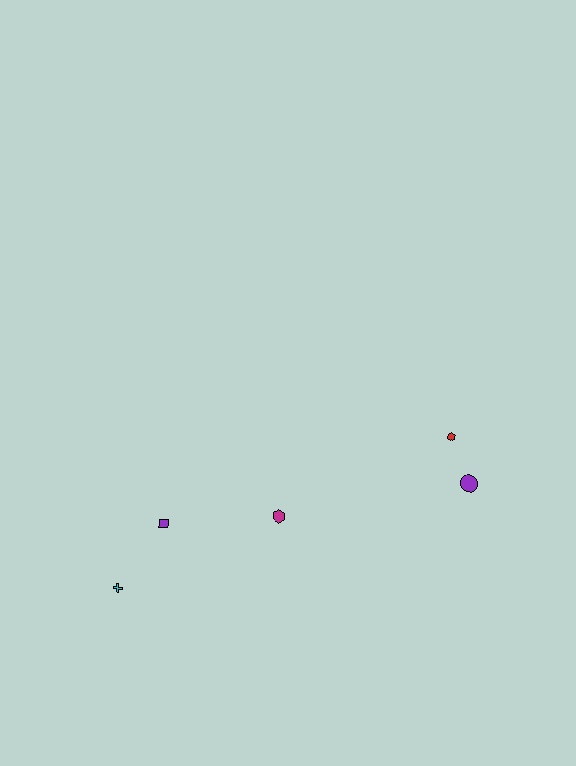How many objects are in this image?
There are 5 objects.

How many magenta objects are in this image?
There is 1 magenta object.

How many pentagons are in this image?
There are no pentagons.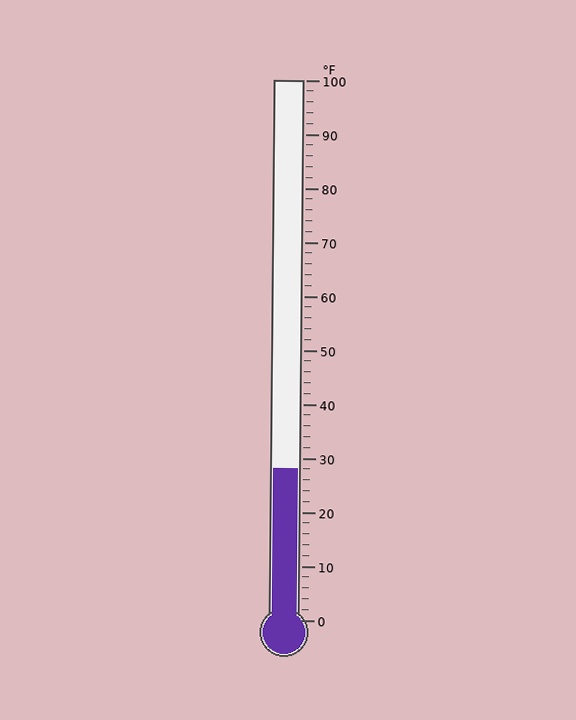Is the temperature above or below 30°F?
The temperature is below 30°F.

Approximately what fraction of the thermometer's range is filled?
The thermometer is filled to approximately 30% of its range.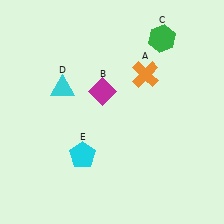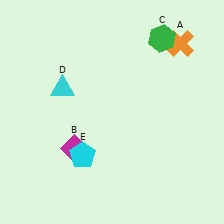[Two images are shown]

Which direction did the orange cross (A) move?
The orange cross (A) moved right.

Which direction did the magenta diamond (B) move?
The magenta diamond (B) moved down.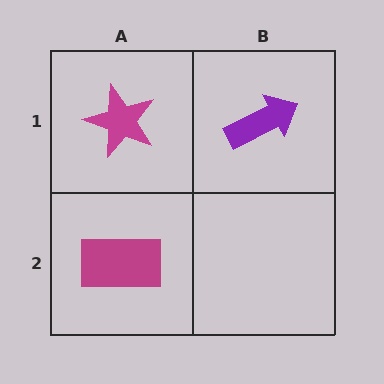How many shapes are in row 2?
1 shape.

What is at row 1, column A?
A magenta star.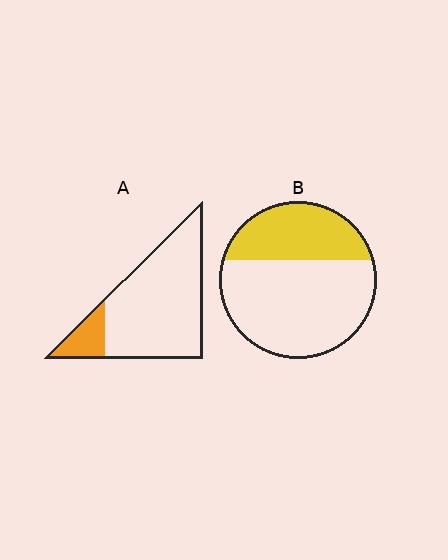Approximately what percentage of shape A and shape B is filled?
A is approximately 15% and B is approximately 35%.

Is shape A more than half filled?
No.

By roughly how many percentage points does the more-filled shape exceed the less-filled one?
By roughly 20 percentage points (B over A).